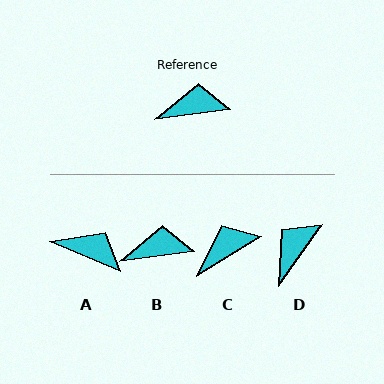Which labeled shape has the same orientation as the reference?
B.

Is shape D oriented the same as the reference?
No, it is off by about 47 degrees.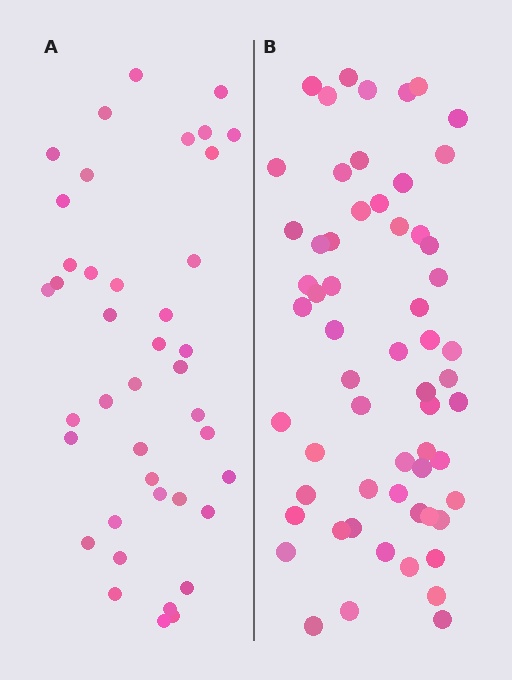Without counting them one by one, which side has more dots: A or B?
Region B (the right region) has more dots.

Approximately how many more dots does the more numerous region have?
Region B has approximately 20 more dots than region A.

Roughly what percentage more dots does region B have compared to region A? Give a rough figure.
About 45% more.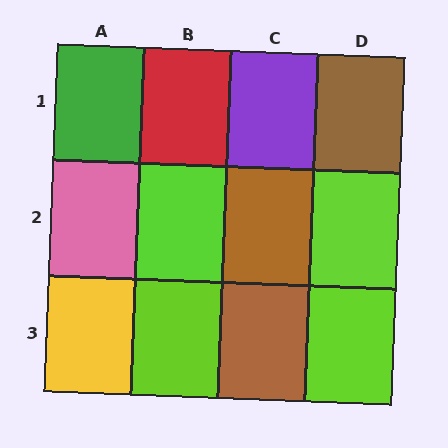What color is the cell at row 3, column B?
Lime.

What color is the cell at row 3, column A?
Yellow.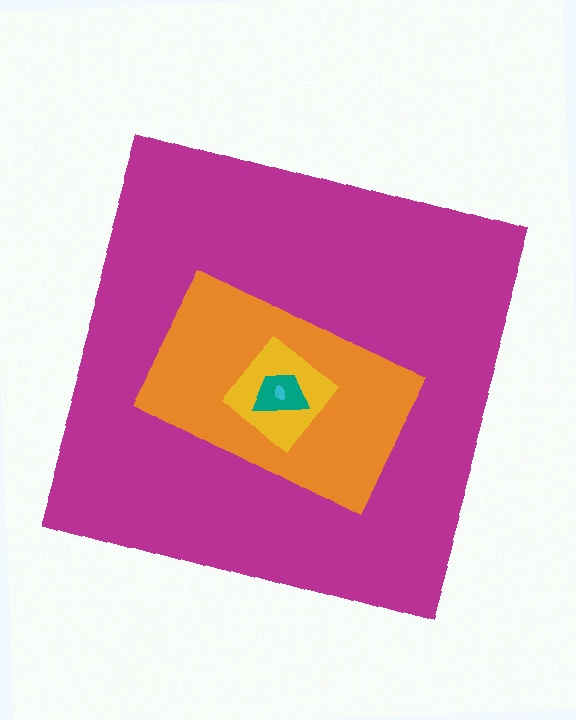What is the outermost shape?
The magenta square.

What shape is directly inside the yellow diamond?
The teal trapezoid.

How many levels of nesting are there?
5.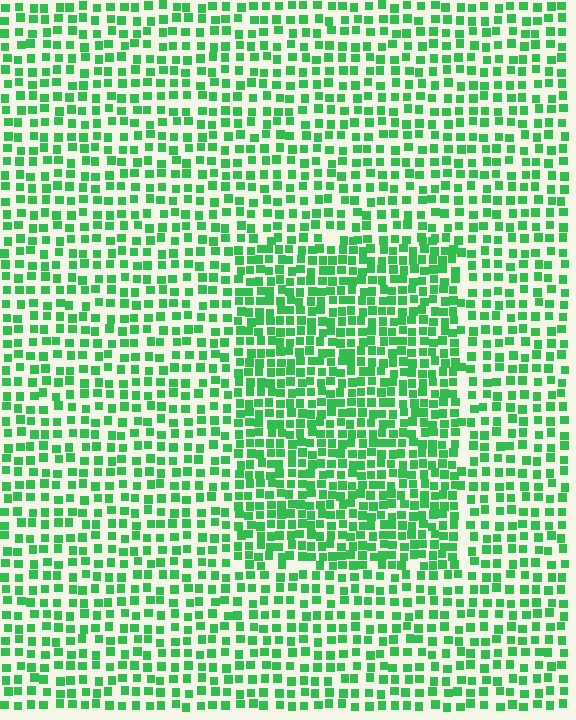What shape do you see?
I see a rectangle.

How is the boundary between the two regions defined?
The boundary is defined by a change in element density (approximately 1.6x ratio). All elements are the same color, size, and shape.